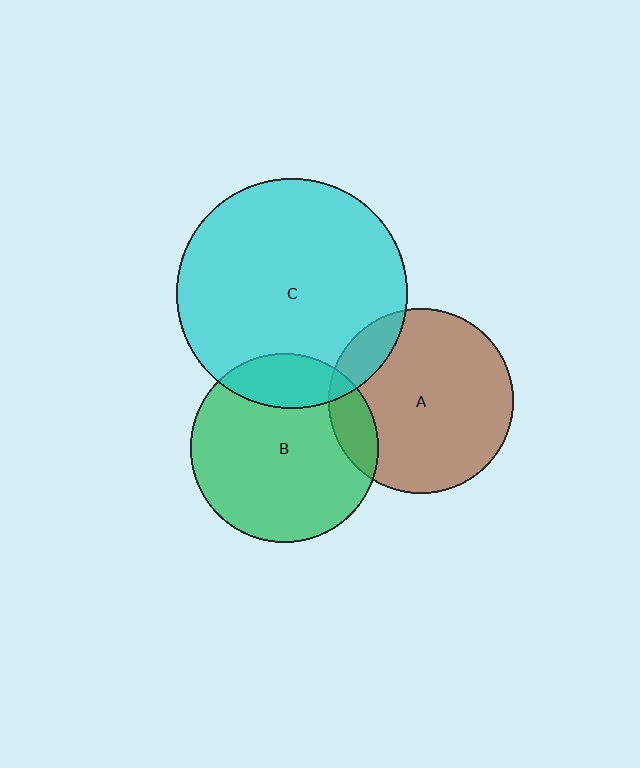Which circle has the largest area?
Circle C (cyan).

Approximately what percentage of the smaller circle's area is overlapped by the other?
Approximately 10%.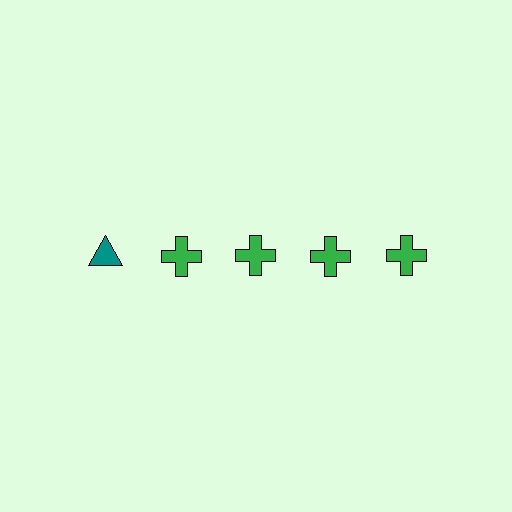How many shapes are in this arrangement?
There are 5 shapes arranged in a grid pattern.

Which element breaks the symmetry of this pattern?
The teal triangle in the top row, leftmost column breaks the symmetry. All other shapes are green crosses.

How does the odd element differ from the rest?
It differs in both color (teal instead of green) and shape (triangle instead of cross).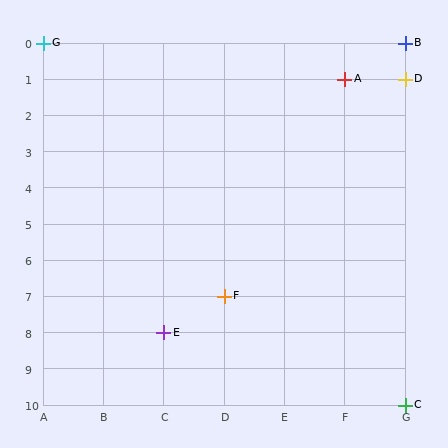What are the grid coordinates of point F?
Point F is at grid coordinates (D, 7).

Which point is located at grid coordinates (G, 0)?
Point B is at (G, 0).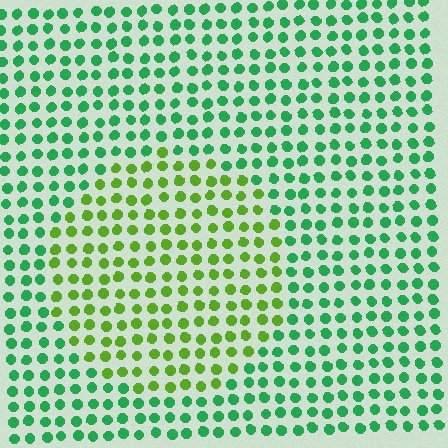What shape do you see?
I see a circle.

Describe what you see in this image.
The image is filled with small green elements in a uniform arrangement. A circle-shaped region is visible where the elements are tinted to a slightly different hue, forming a subtle color boundary.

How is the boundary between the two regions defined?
The boundary is defined purely by a slight shift in hue (about 44 degrees). Spacing, size, and orientation are identical on both sides.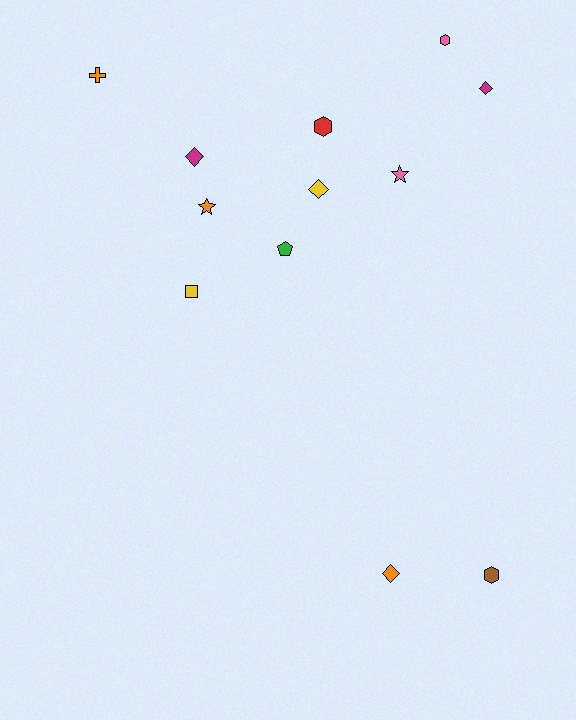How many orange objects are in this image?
There are 3 orange objects.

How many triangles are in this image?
There are no triangles.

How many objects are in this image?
There are 12 objects.